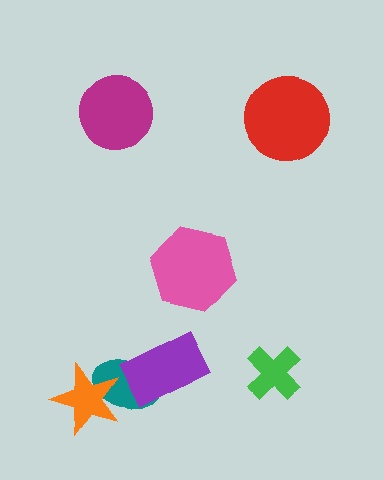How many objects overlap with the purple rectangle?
1 object overlaps with the purple rectangle.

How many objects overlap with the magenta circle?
0 objects overlap with the magenta circle.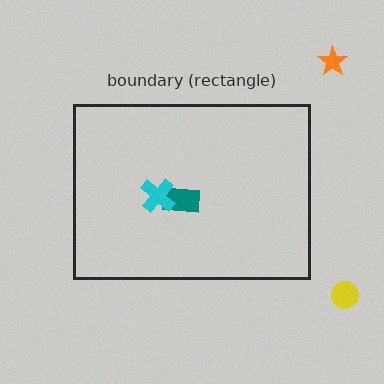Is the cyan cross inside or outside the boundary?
Inside.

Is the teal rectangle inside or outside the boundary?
Inside.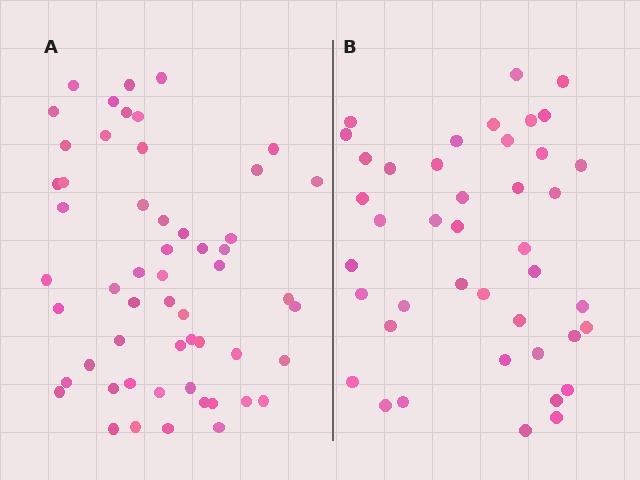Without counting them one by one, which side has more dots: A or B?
Region A (the left region) has more dots.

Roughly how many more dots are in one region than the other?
Region A has approximately 15 more dots than region B.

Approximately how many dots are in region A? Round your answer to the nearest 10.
About 60 dots. (The exact count is 55, which rounds to 60.)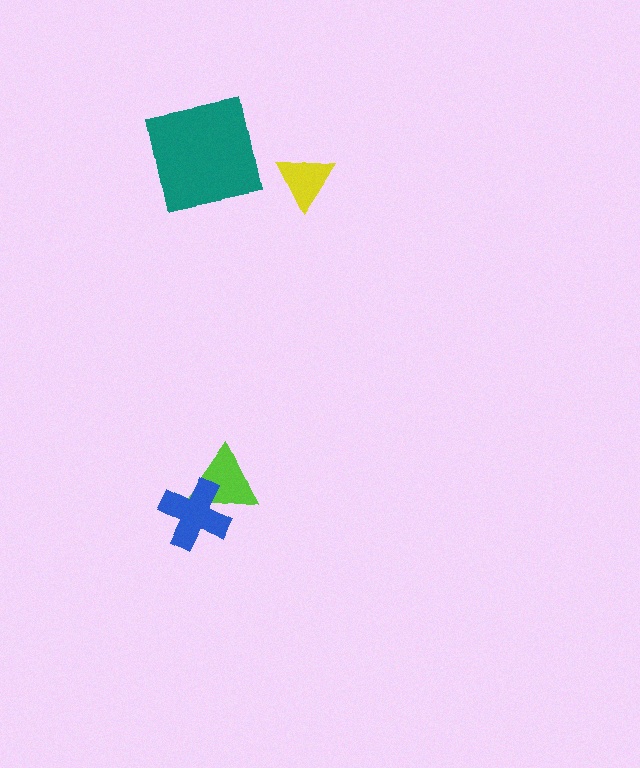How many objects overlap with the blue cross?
1 object overlaps with the blue cross.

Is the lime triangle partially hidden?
Yes, it is partially covered by another shape.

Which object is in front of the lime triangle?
The blue cross is in front of the lime triangle.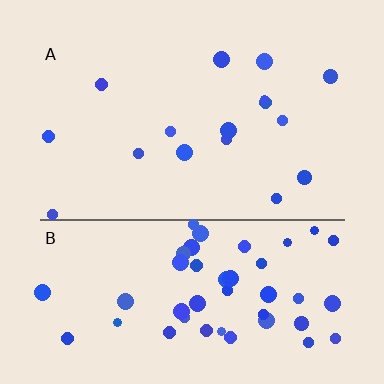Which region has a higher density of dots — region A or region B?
B (the bottom).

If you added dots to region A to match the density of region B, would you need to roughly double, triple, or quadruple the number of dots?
Approximately triple.